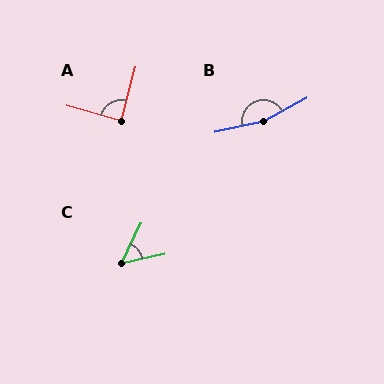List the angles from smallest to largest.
C (53°), A (89°), B (164°).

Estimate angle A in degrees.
Approximately 89 degrees.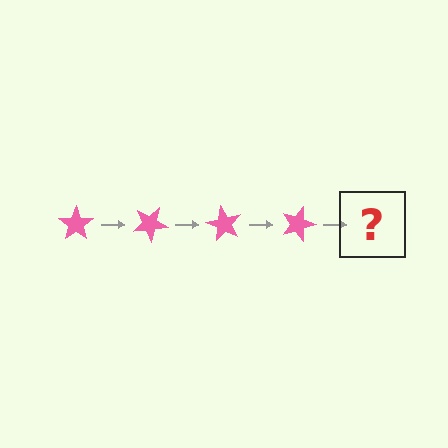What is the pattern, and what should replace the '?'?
The pattern is that the star rotates 30 degrees each step. The '?' should be a pink star rotated 120 degrees.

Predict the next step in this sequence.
The next step is a pink star rotated 120 degrees.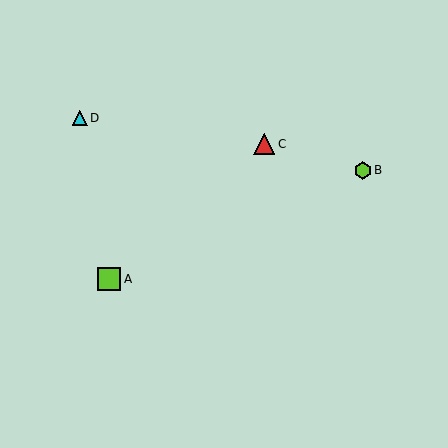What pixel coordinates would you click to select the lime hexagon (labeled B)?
Click at (363, 170) to select the lime hexagon B.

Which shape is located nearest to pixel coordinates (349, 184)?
The lime hexagon (labeled B) at (363, 170) is nearest to that location.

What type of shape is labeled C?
Shape C is a red triangle.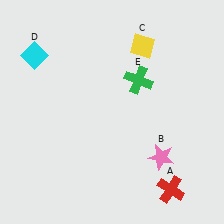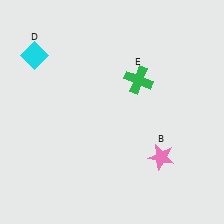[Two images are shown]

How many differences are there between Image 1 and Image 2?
There are 2 differences between the two images.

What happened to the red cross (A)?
The red cross (A) was removed in Image 2. It was in the bottom-right area of Image 1.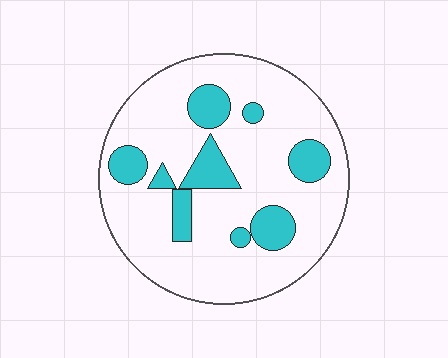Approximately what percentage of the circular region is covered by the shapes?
Approximately 20%.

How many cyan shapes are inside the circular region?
9.